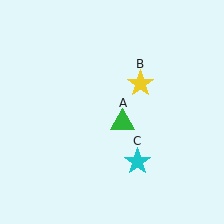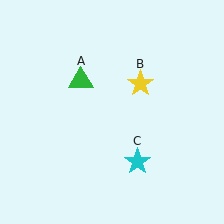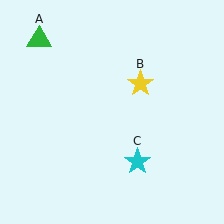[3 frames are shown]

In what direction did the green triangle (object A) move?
The green triangle (object A) moved up and to the left.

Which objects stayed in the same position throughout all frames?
Yellow star (object B) and cyan star (object C) remained stationary.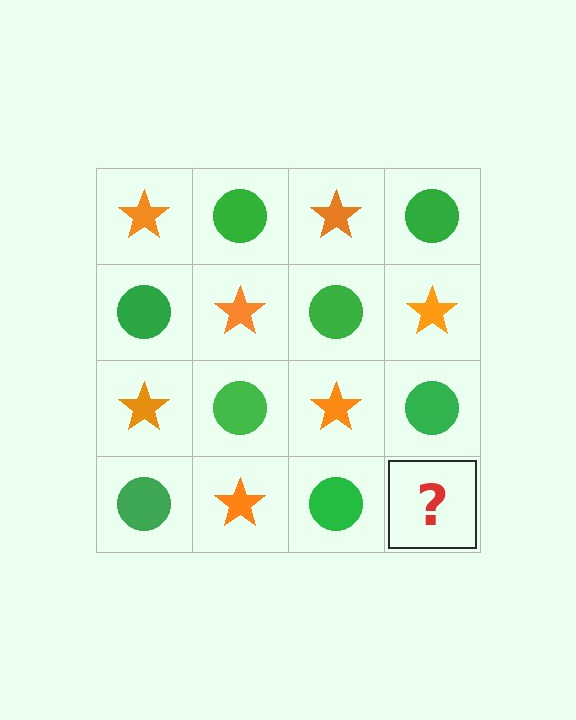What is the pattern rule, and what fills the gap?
The rule is that it alternates orange star and green circle in a checkerboard pattern. The gap should be filled with an orange star.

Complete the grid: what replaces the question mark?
The question mark should be replaced with an orange star.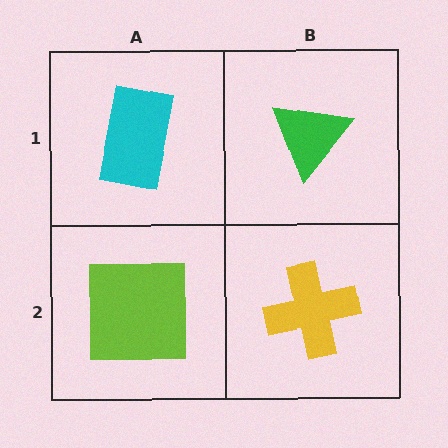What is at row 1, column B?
A green triangle.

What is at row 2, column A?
A lime square.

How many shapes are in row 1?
2 shapes.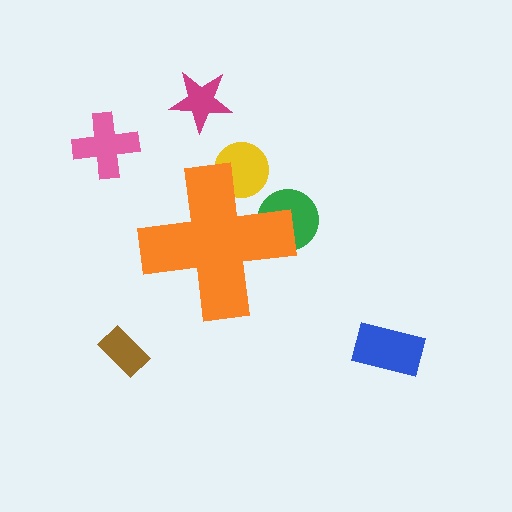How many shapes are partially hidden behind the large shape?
2 shapes are partially hidden.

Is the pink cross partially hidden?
No, the pink cross is fully visible.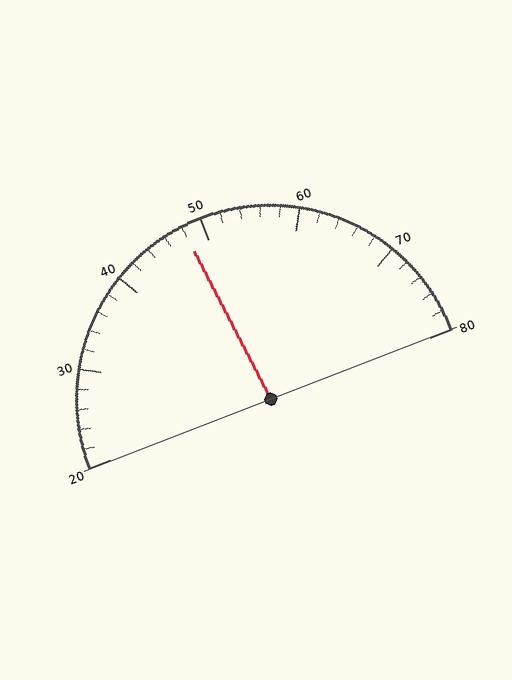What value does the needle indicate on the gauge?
The needle indicates approximately 48.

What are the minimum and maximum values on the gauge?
The gauge ranges from 20 to 80.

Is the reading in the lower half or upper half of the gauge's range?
The reading is in the lower half of the range (20 to 80).